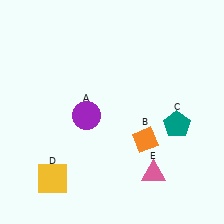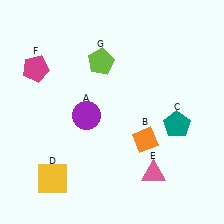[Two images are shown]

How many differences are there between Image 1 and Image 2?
There are 2 differences between the two images.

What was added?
A magenta pentagon (F), a lime pentagon (G) were added in Image 2.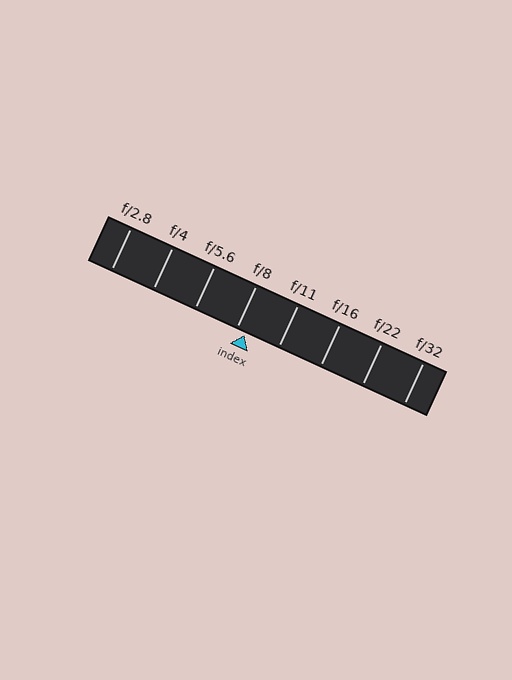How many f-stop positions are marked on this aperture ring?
There are 8 f-stop positions marked.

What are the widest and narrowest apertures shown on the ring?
The widest aperture shown is f/2.8 and the narrowest is f/32.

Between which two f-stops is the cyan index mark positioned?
The index mark is between f/8 and f/11.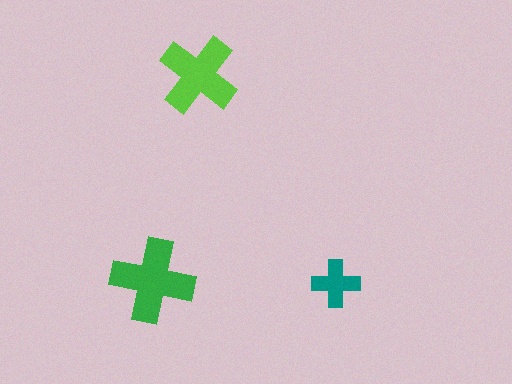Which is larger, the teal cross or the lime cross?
The lime one.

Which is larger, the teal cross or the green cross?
The green one.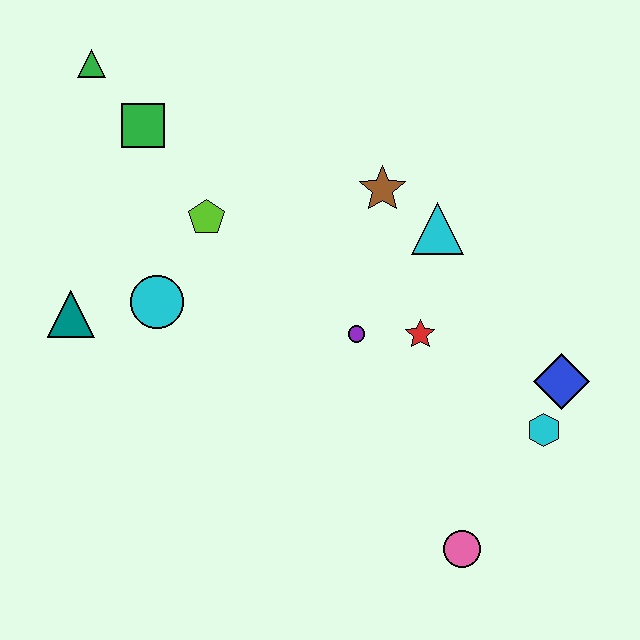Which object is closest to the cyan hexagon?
The blue diamond is closest to the cyan hexagon.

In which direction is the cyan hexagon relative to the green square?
The cyan hexagon is to the right of the green square.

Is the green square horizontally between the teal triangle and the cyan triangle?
Yes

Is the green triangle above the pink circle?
Yes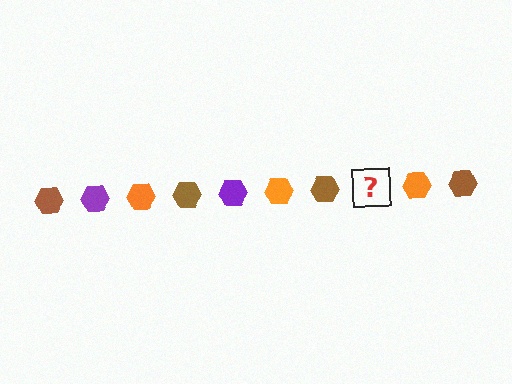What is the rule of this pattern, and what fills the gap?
The rule is that the pattern cycles through brown, purple, orange hexagons. The gap should be filled with a purple hexagon.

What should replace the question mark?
The question mark should be replaced with a purple hexagon.